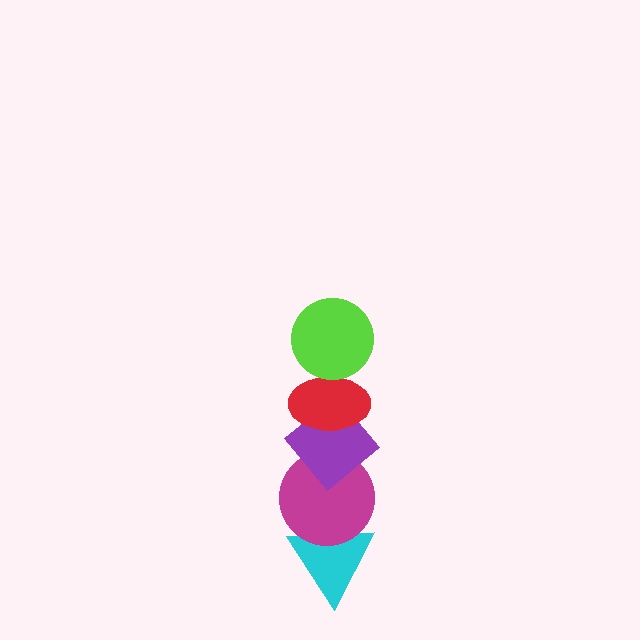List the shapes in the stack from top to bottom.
From top to bottom: the lime circle, the red ellipse, the purple diamond, the magenta circle, the cyan triangle.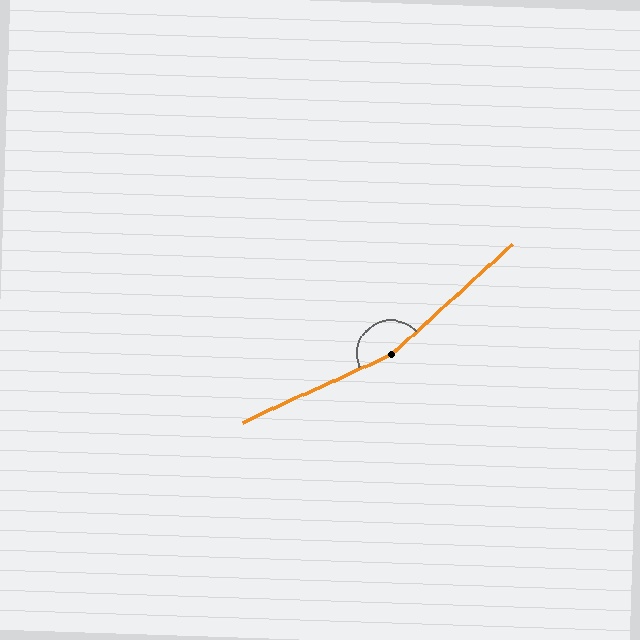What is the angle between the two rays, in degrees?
Approximately 163 degrees.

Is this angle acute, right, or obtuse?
It is obtuse.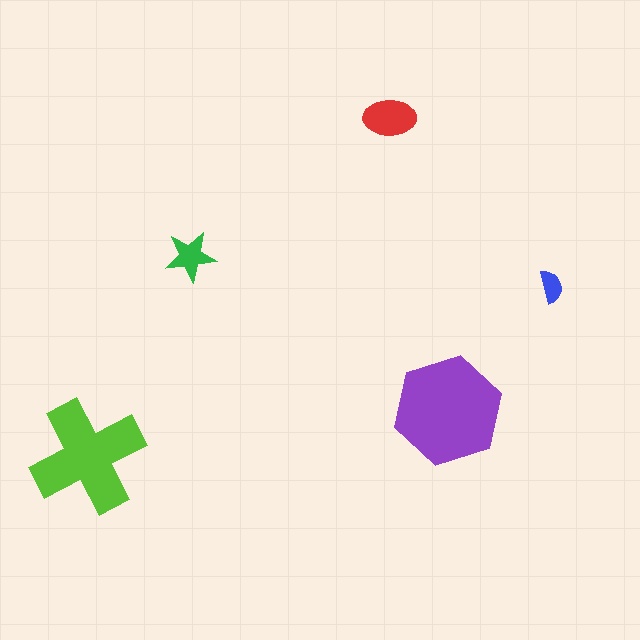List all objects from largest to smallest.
The purple hexagon, the lime cross, the red ellipse, the green star, the blue semicircle.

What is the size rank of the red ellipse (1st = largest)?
3rd.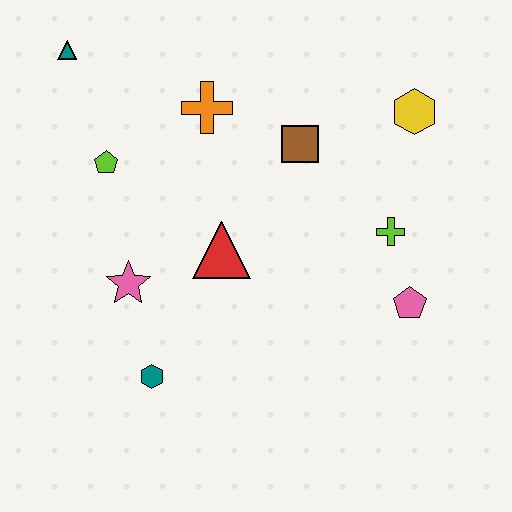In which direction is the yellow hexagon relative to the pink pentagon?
The yellow hexagon is above the pink pentagon.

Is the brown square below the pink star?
No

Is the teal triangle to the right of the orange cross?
No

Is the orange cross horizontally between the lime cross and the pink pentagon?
No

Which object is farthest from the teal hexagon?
The yellow hexagon is farthest from the teal hexagon.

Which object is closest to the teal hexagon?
The pink star is closest to the teal hexagon.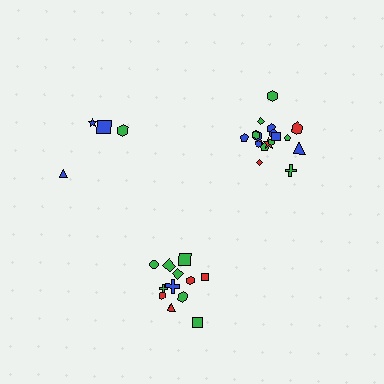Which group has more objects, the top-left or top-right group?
The top-right group.